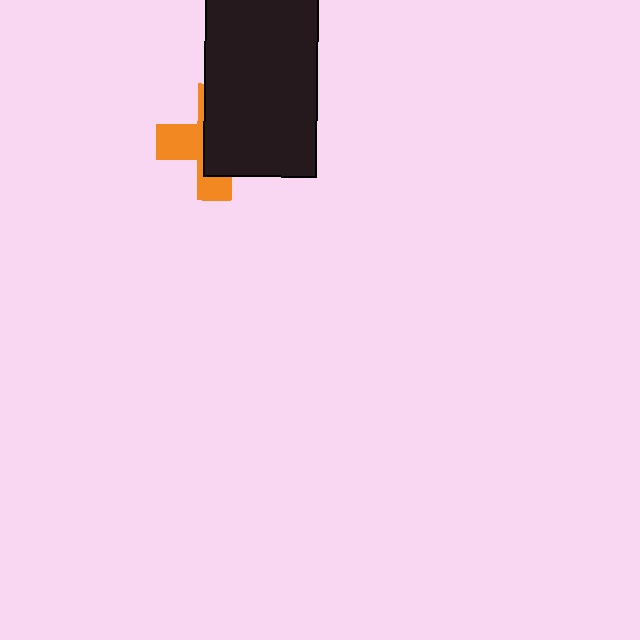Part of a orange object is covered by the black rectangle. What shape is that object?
It is a cross.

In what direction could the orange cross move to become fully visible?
The orange cross could move left. That would shift it out from behind the black rectangle entirely.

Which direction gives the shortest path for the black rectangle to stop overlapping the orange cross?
Moving right gives the shortest separation.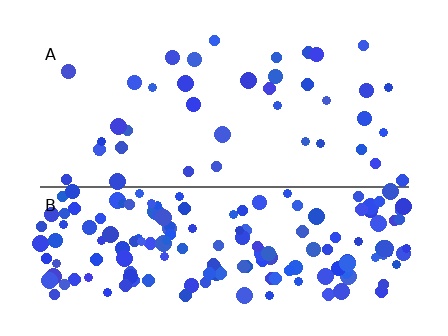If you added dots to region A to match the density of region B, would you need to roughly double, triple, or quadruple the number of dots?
Approximately quadruple.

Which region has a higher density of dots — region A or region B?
B (the bottom).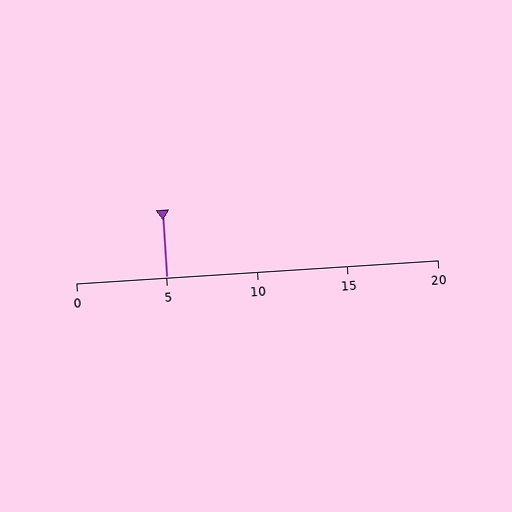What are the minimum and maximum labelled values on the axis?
The axis runs from 0 to 20.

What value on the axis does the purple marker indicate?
The marker indicates approximately 5.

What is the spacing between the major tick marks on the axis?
The major ticks are spaced 5 apart.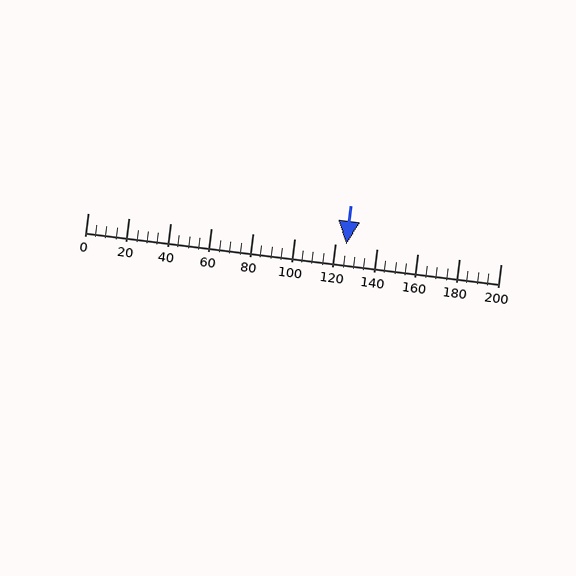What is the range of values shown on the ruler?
The ruler shows values from 0 to 200.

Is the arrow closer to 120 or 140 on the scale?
The arrow is closer to 120.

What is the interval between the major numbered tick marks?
The major tick marks are spaced 20 units apart.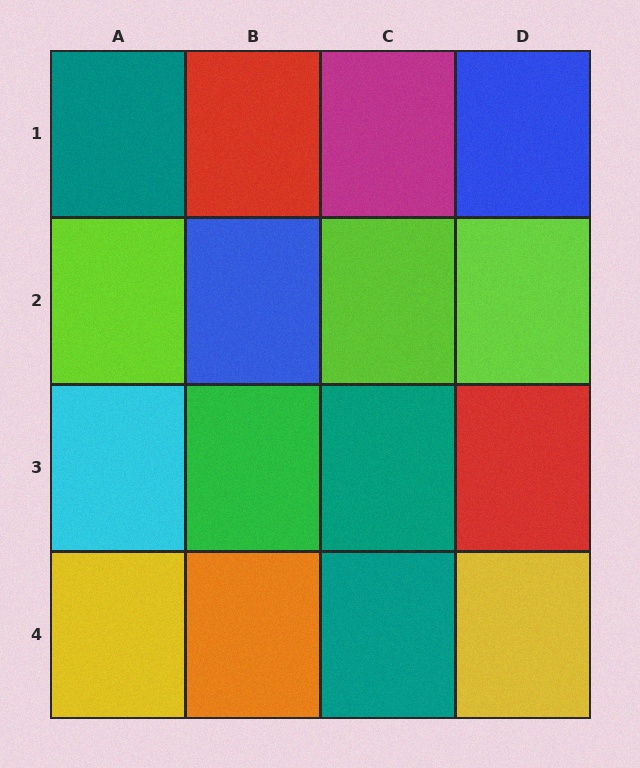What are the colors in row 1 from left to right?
Teal, red, magenta, blue.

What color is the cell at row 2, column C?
Lime.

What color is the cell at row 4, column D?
Yellow.